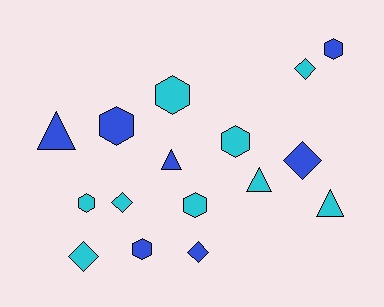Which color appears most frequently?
Cyan, with 9 objects.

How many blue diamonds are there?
There are 2 blue diamonds.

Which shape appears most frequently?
Hexagon, with 7 objects.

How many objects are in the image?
There are 16 objects.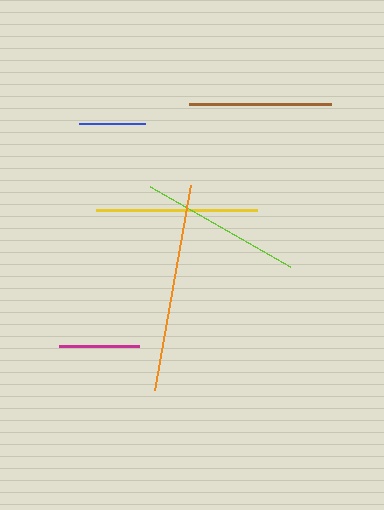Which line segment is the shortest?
The blue line is the shortest at approximately 66 pixels.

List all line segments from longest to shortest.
From longest to shortest: orange, yellow, lime, brown, magenta, blue.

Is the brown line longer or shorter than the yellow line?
The yellow line is longer than the brown line.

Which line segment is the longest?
The orange line is the longest at approximately 208 pixels.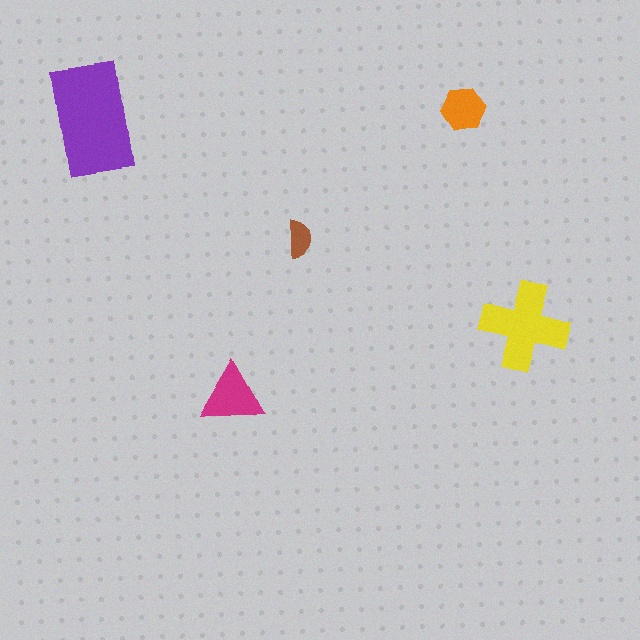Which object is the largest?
The purple rectangle.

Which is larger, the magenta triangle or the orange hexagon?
The magenta triangle.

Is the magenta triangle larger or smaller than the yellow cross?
Smaller.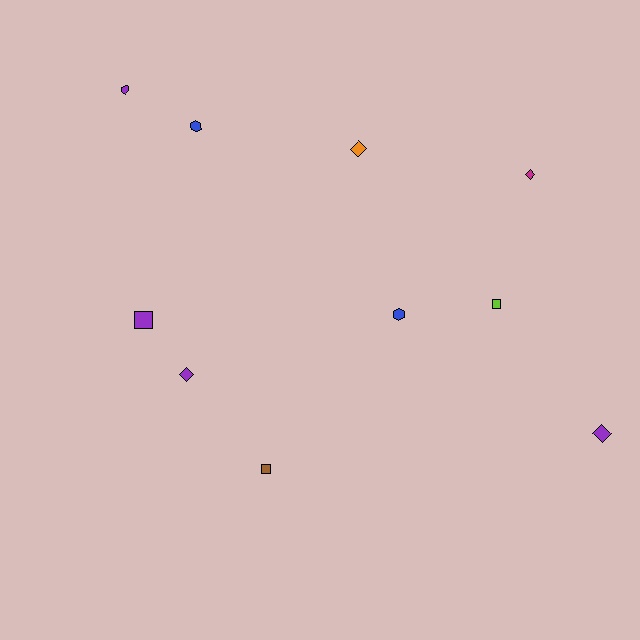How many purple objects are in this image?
There are 4 purple objects.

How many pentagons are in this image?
There are no pentagons.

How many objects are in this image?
There are 10 objects.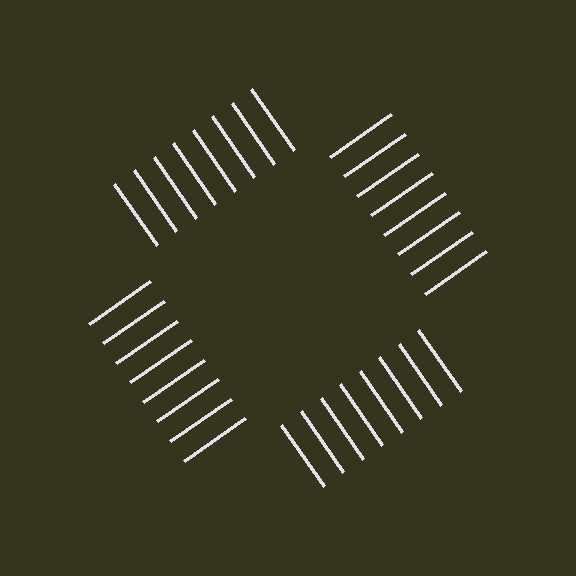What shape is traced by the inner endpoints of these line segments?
An illusory square — the line segments terminate on its edges but no continuous stroke is drawn.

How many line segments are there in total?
32 — 8 along each of the 4 edges.